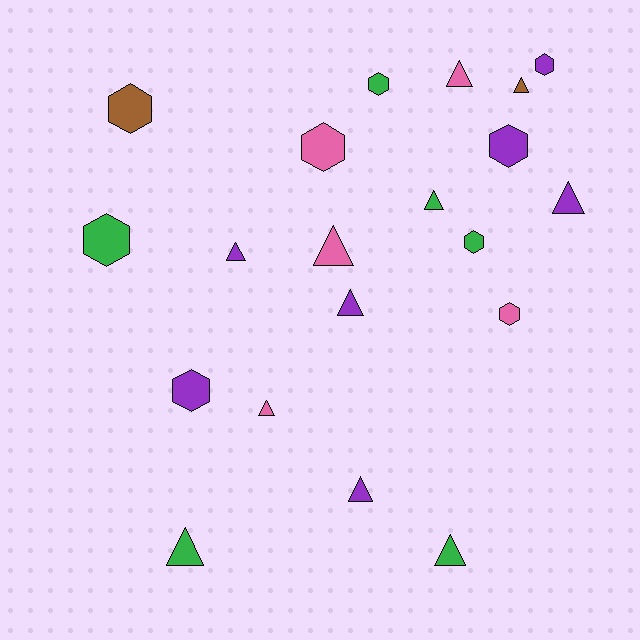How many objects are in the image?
There are 20 objects.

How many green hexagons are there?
There are 3 green hexagons.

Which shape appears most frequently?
Triangle, with 11 objects.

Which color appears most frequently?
Purple, with 7 objects.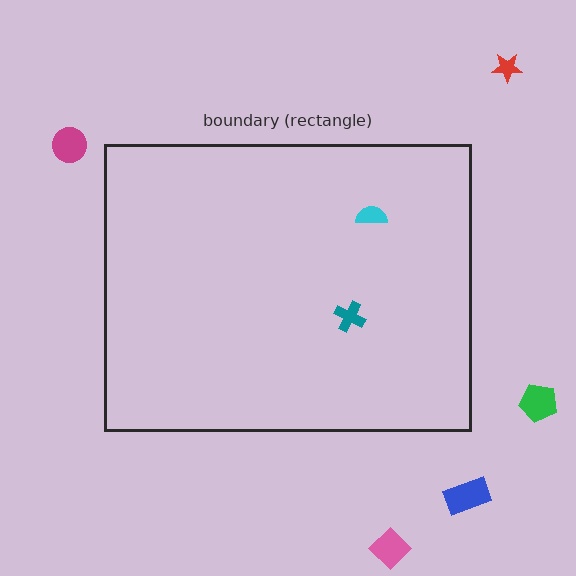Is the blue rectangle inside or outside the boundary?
Outside.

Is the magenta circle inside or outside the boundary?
Outside.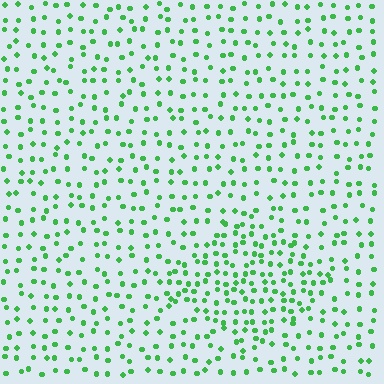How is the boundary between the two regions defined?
The boundary is defined by a change in element density (approximately 1.7x ratio). All elements are the same color, size, and shape.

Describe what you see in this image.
The image contains small green elements arranged at two different densities. A diamond-shaped region is visible where the elements are more densely packed than the surrounding area.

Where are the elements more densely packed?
The elements are more densely packed inside the diamond boundary.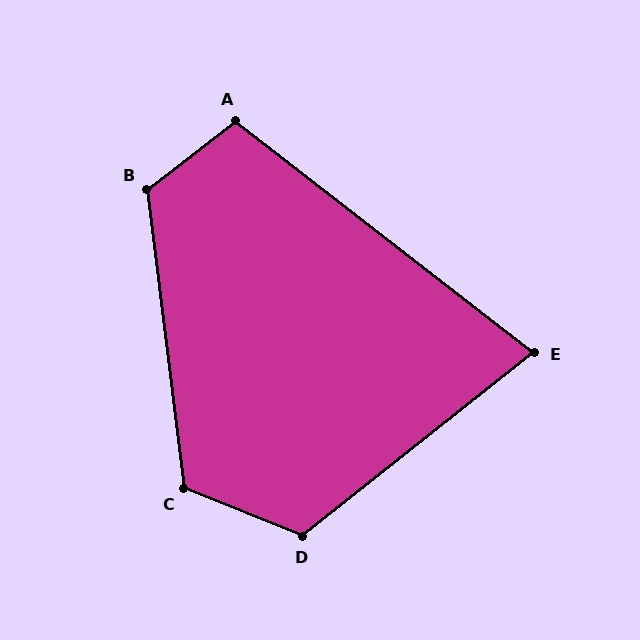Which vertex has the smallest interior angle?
E, at approximately 76 degrees.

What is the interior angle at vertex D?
Approximately 120 degrees (obtuse).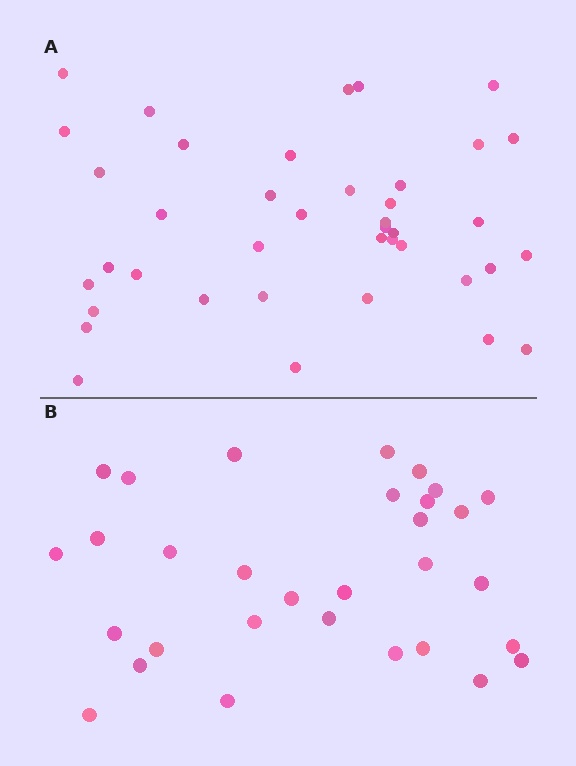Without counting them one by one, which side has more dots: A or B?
Region A (the top region) has more dots.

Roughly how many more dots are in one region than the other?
Region A has roughly 8 or so more dots than region B.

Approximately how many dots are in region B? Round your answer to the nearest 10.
About 30 dots. (The exact count is 31, which rounds to 30.)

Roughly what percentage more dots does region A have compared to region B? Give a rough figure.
About 30% more.